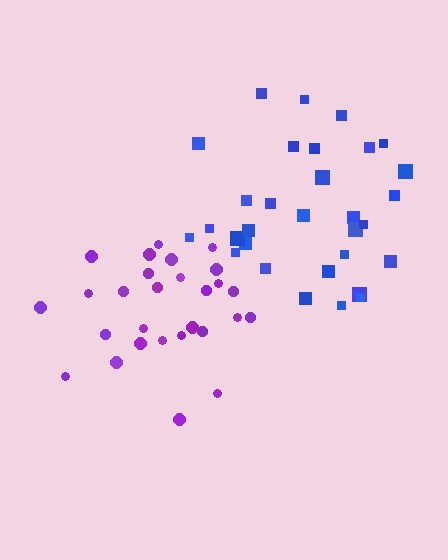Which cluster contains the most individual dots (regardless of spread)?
Blue (31).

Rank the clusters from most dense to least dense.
purple, blue.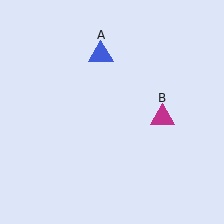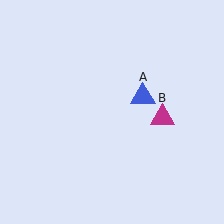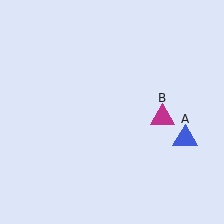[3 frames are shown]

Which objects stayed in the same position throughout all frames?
Magenta triangle (object B) remained stationary.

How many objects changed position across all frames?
1 object changed position: blue triangle (object A).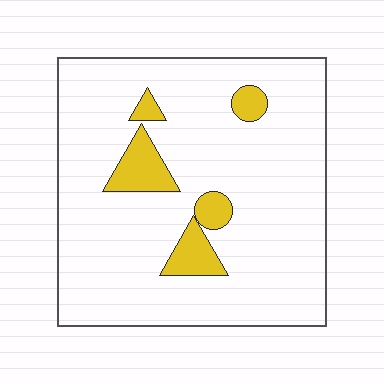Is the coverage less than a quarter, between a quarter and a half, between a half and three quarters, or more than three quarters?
Less than a quarter.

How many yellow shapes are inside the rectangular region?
5.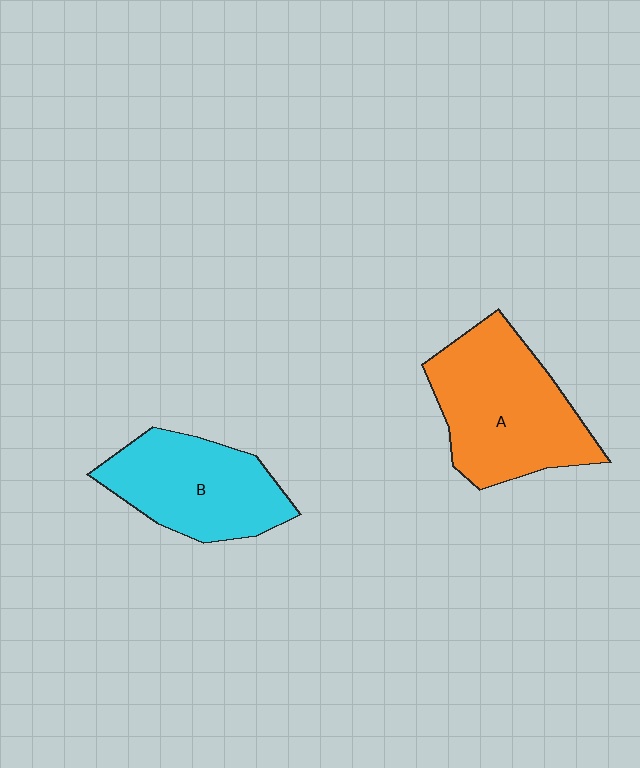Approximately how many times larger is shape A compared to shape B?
Approximately 1.2 times.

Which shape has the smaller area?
Shape B (cyan).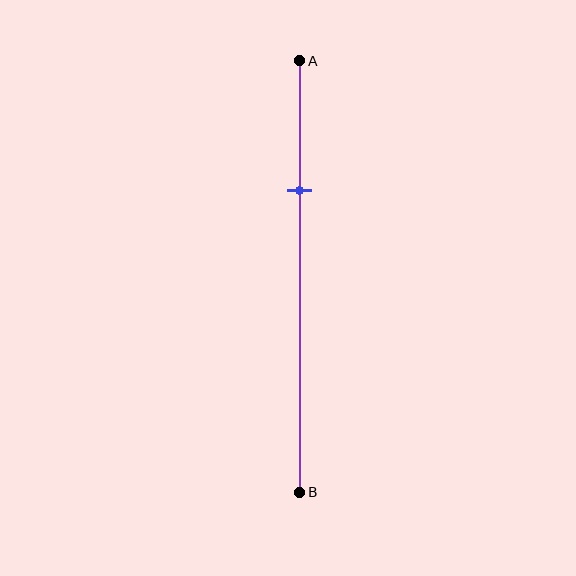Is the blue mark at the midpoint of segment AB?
No, the mark is at about 30% from A, not at the 50% midpoint.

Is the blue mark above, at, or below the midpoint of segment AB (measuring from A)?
The blue mark is above the midpoint of segment AB.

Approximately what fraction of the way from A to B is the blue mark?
The blue mark is approximately 30% of the way from A to B.